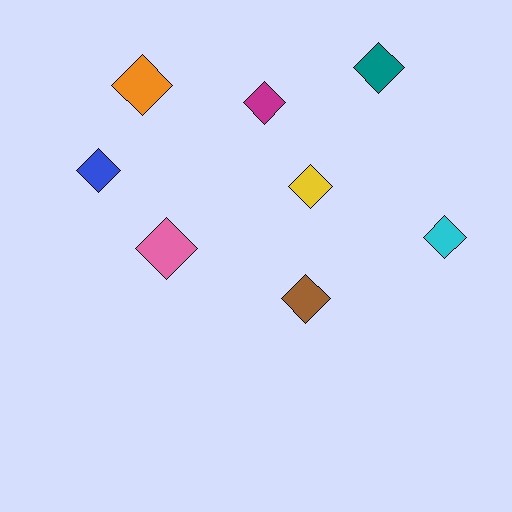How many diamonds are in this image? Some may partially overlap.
There are 8 diamonds.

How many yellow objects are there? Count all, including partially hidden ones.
There is 1 yellow object.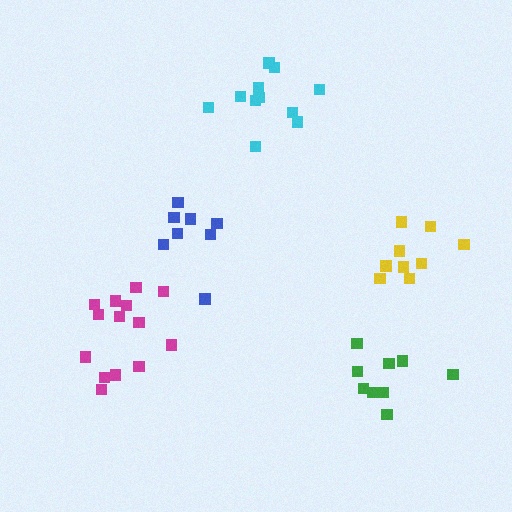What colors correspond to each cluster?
The clusters are colored: yellow, cyan, magenta, green, blue.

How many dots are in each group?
Group 1: 9 dots, Group 2: 11 dots, Group 3: 14 dots, Group 4: 9 dots, Group 5: 8 dots (51 total).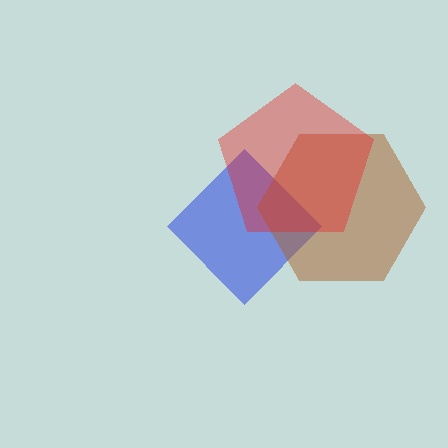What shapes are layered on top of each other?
The layered shapes are: a blue diamond, a brown hexagon, a red pentagon.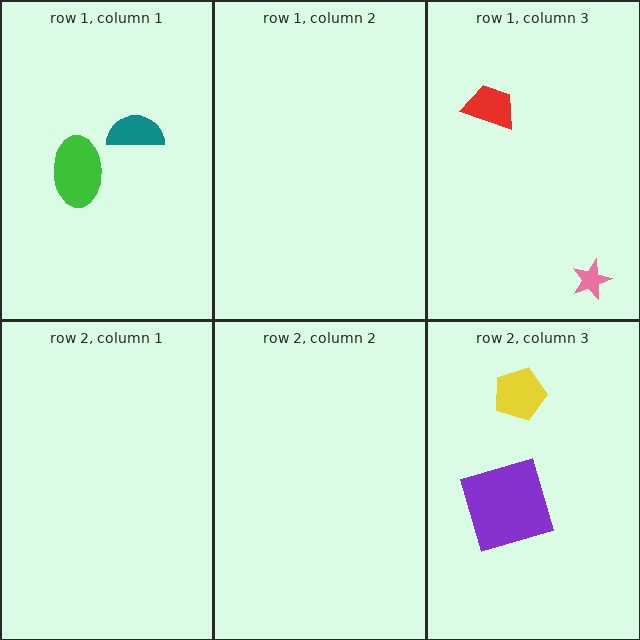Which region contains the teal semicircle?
The row 1, column 1 region.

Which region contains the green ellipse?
The row 1, column 1 region.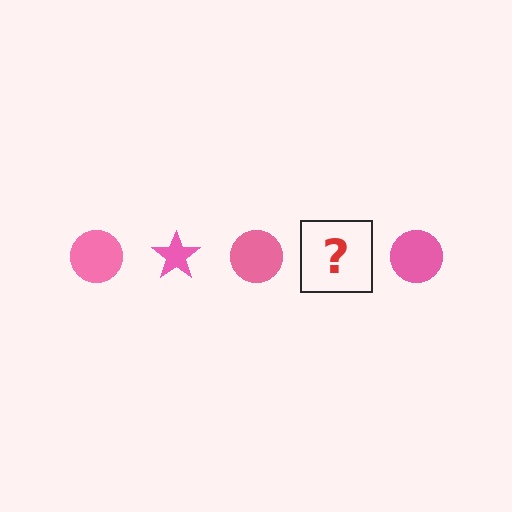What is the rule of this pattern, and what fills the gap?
The rule is that the pattern cycles through circle, star shapes in pink. The gap should be filled with a pink star.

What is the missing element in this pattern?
The missing element is a pink star.